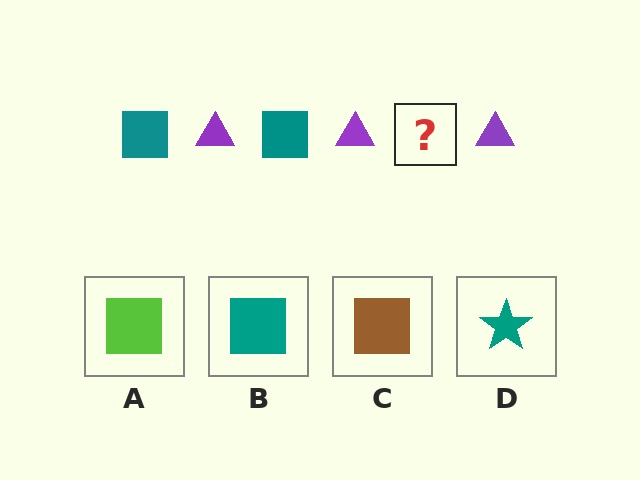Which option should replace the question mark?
Option B.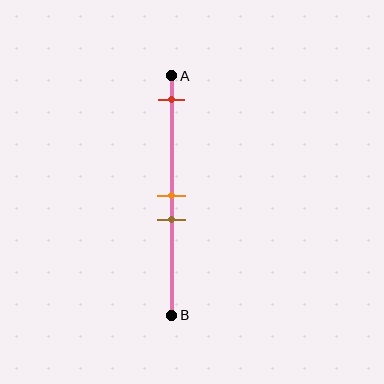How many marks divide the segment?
There are 3 marks dividing the segment.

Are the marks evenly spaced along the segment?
No, the marks are not evenly spaced.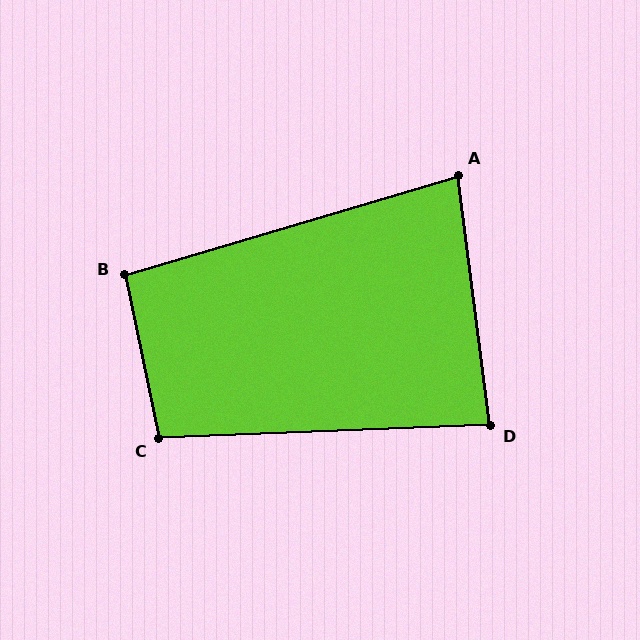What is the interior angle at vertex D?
Approximately 85 degrees (approximately right).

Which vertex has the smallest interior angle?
A, at approximately 81 degrees.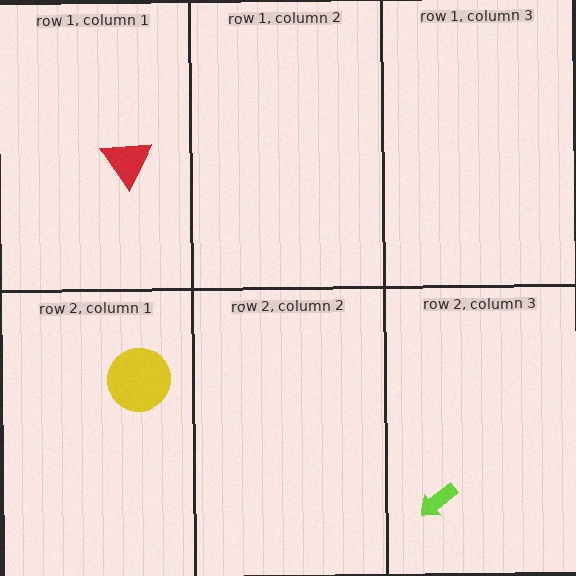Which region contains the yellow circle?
The row 2, column 1 region.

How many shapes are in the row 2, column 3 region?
1.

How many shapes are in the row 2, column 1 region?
1.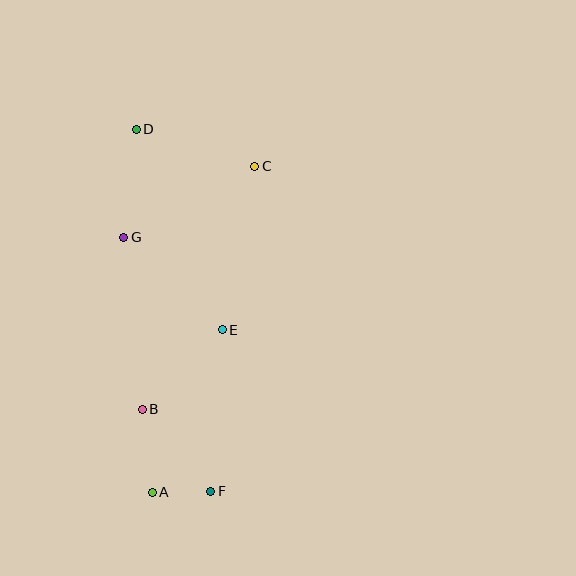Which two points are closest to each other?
Points A and F are closest to each other.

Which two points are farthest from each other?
Points D and F are farthest from each other.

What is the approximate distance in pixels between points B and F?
The distance between B and F is approximately 107 pixels.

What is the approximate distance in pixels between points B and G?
The distance between B and G is approximately 173 pixels.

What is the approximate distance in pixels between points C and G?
The distance between C and G is approximately 149 pixels.